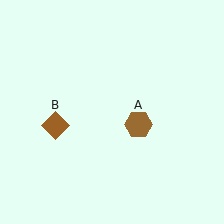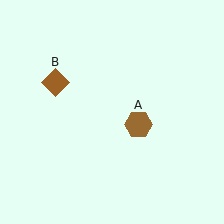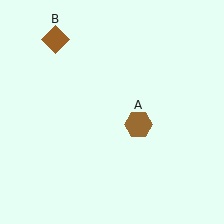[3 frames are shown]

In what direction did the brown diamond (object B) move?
The brown diamond (object B) moved up.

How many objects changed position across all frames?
1 object changed position: brown diamond (object B).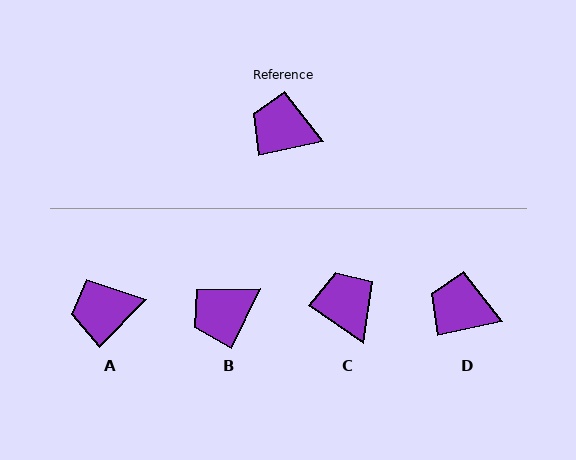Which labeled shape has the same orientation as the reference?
D.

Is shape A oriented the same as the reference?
No, it is off by about 33 degrees.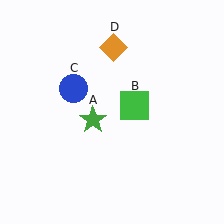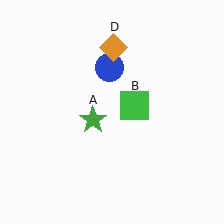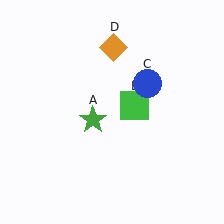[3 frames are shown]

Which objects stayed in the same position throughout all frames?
Green star (object A) and green square (object B) and orange diamond (object D) remained stationary.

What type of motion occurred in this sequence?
The blue circle (object C) rotated clockwise around the center of the scene.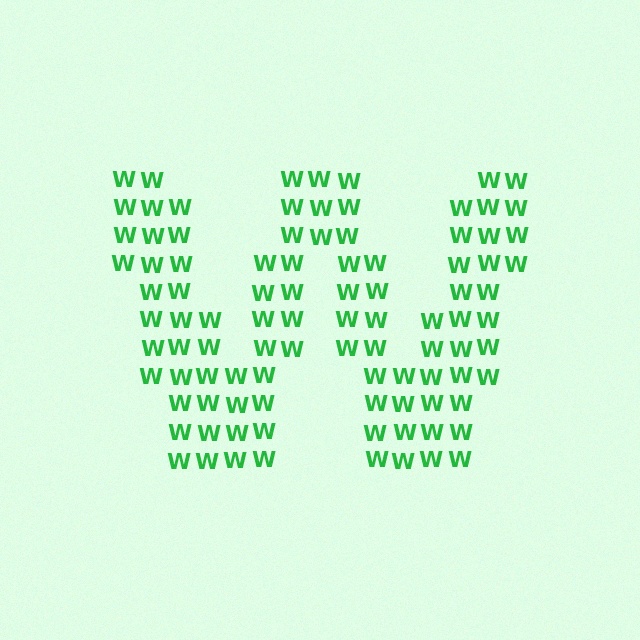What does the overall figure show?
The overall figure shows the letter W.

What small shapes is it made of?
It is made of small letter W's.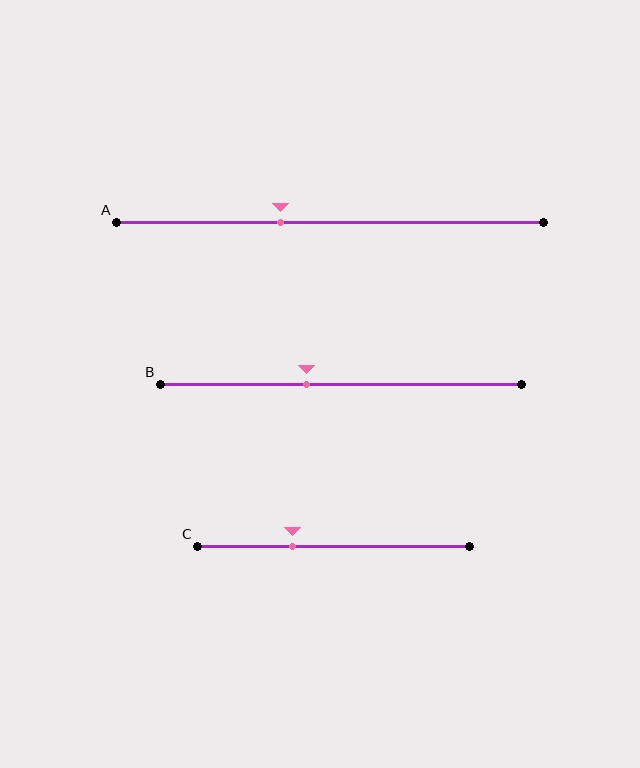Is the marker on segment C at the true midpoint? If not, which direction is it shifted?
No, the marker on segment C is shifted to the left by about 15% of the segment length.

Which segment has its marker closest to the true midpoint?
Segment B has its marker closest to the true midpoint.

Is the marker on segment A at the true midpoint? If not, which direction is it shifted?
No, the marker on segment A is shifted to the left by about 12% of the segment length.